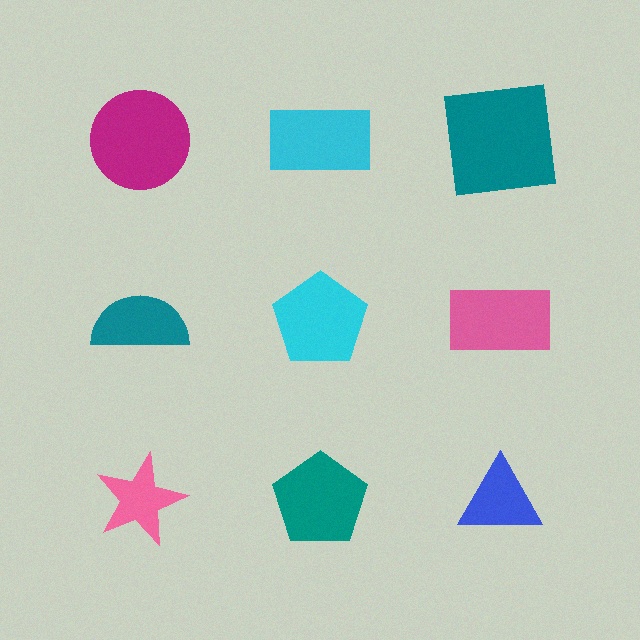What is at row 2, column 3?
A pink rectangle.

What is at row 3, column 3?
A blue triangle.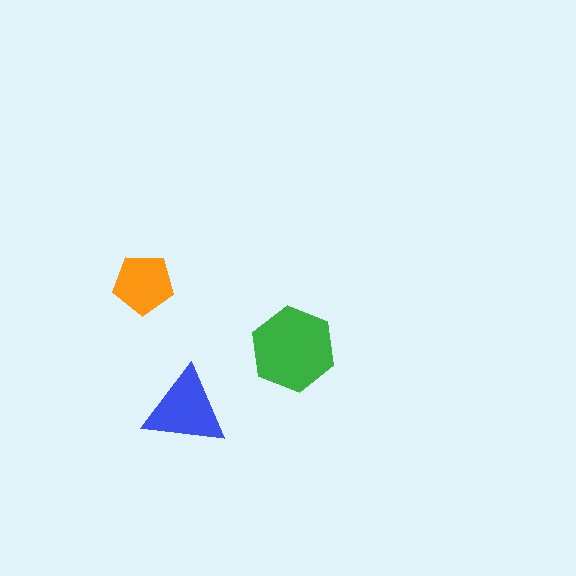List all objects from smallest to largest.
The orange pentagon, the blue triangle, the green hexagon.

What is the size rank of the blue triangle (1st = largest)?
2nd.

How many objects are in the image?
There are 3 objects in the image.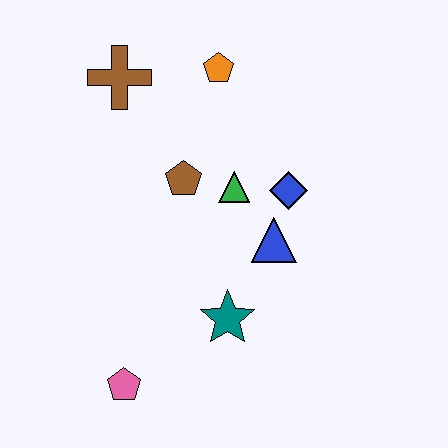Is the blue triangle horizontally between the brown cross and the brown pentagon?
No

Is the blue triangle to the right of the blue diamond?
No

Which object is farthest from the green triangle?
The pink pentagon is farthest from the green triangle.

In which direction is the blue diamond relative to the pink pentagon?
The blue diamond is above the pink pentagon.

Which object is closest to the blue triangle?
The blue diamond is closest to the blue triangle.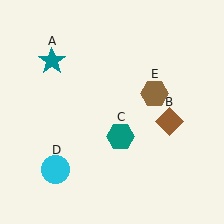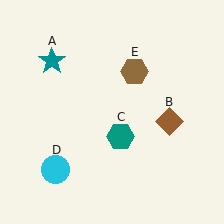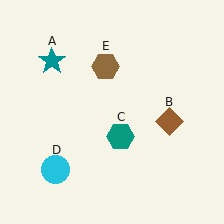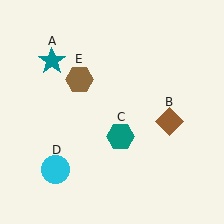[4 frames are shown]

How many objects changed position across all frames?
1 object changed position: brown hexagon (object E).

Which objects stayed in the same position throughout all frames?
Teal star (object A) and brown diamond (object B) and teal hexagon (object C) and cyan circle (object D) remained stationary.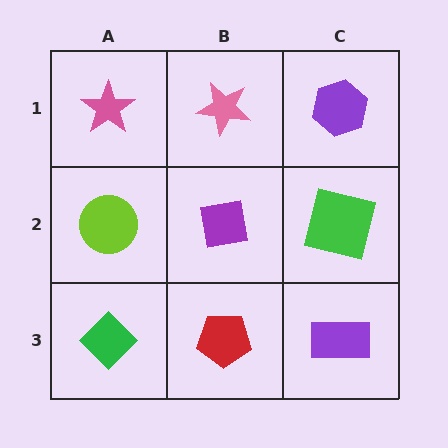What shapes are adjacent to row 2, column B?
A pink star (row 1, column B), a red pentagon (row 3, column B), a lime circle (row 2, column A), a green square (row 2, column C).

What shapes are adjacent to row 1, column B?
A purple square (row 2, column B), a pink star (row 1, column A), a purple hexagon (row 1, column C).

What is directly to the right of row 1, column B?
A purple hexagon.